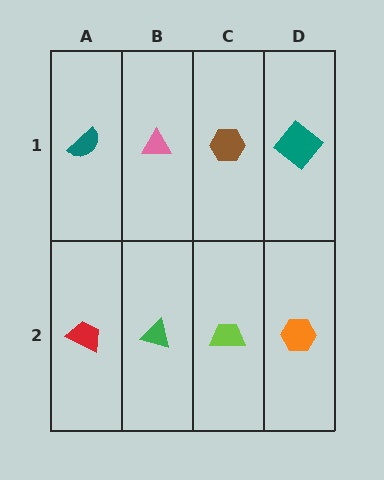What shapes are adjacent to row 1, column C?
A lime trapezoid (row 2, column C), a pink triangle (row 1, column B), a teal diamond (row 1, column D).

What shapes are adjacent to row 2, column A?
A teal semicircle (row 1, column A), a green triangle (row 2, column B).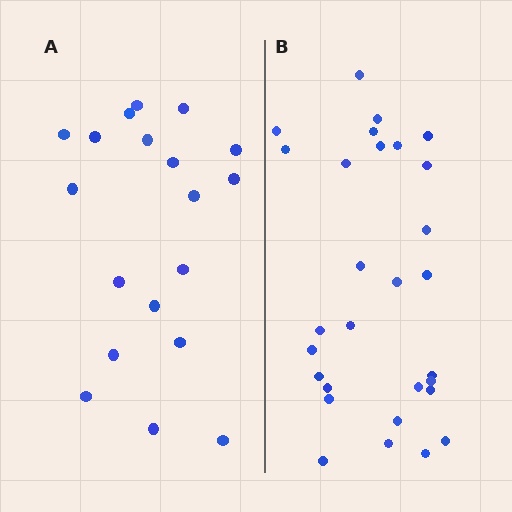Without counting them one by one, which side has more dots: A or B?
Region B (the right region) has more dots.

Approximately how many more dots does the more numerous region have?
Region B has roughly 10 or so more dots than region A.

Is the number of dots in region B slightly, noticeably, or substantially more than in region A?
Region B has substantially more. The ratio is roughly 1.5 to 1.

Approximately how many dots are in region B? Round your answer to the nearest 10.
About 30 dots. (The exact count is 29, which rounds to 30.)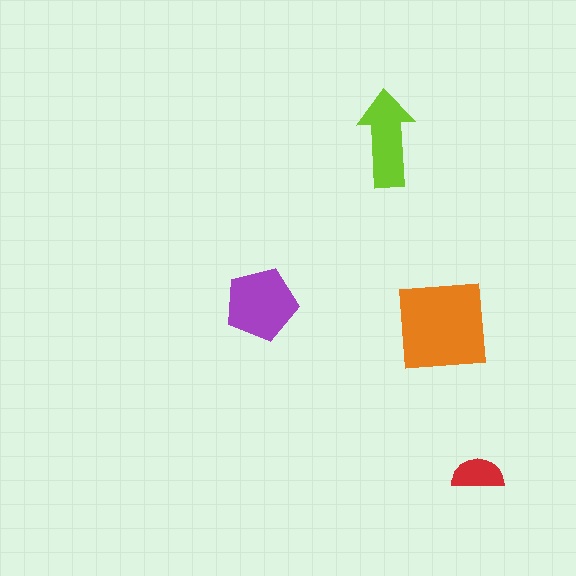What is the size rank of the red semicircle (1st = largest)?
4th.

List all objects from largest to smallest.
The orange square, the purple pentagon, the lime arrow, the red semicircle.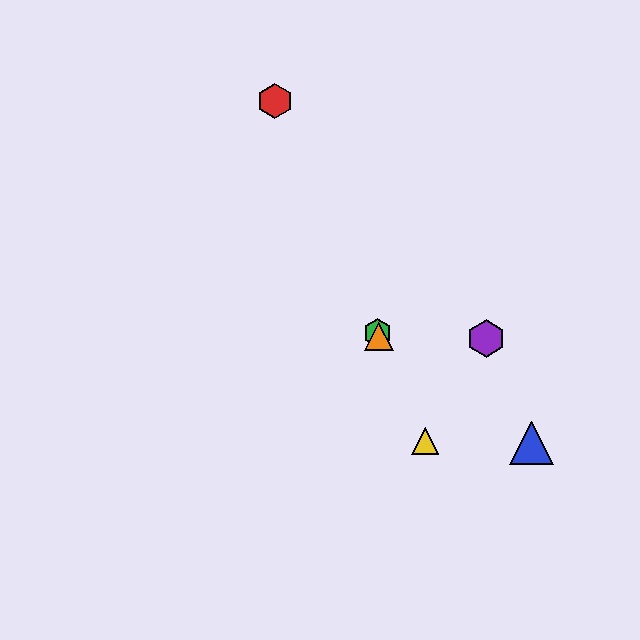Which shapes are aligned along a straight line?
The red hexagon, the green hexagon, the yellow triangle, the orange triangle are aligned along a straight line.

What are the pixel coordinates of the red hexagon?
The red hexagon is at (275, 101).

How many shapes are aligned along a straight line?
4 shapes (the red hexagon, the green hexagon, the yellow triangle, the orange triangle) are aligned along a straight line.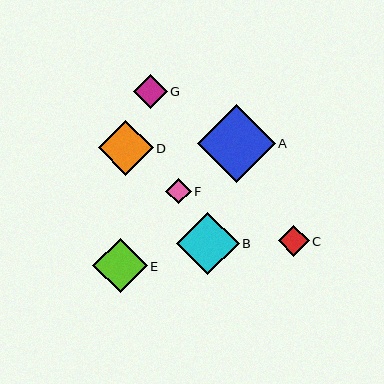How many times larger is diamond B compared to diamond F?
Diamond B is approximately 2.5 times the size of diamond F.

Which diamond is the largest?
Diamond A is the largest with a size of approximately 78 pixels.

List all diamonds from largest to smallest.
From largest to smallest: A, B, D, E, G, C, F.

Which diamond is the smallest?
Diamond F is the smallest with a size of approximately 25 pixels.